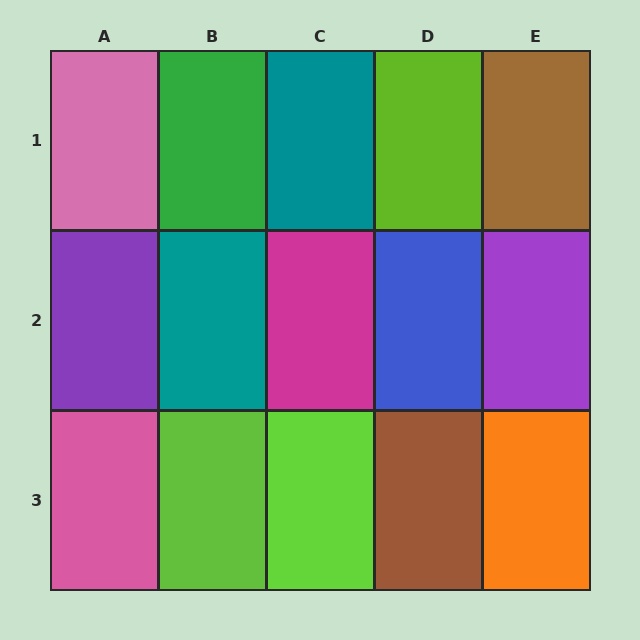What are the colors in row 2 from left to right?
Purple, teal, magenta, blue, purple.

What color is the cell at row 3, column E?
Orange.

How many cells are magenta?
1 cell is magenta.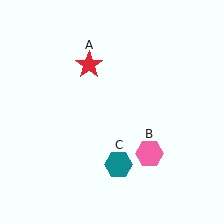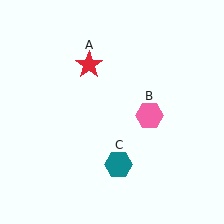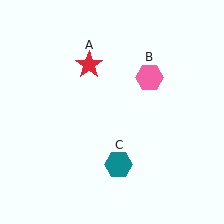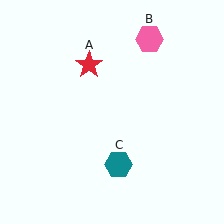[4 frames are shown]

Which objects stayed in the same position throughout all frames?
Red star (object A) and teal hexagon (object C) remained stationary.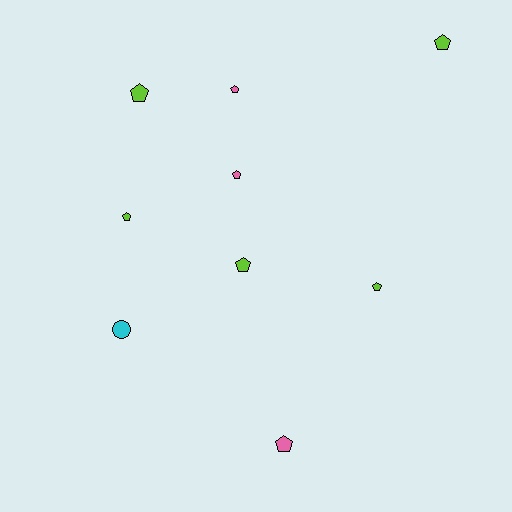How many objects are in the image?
There are 9 objects.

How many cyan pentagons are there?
There are no cyan pentagons.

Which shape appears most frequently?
Pentagon, with 8 objects.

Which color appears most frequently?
Lime, with 5 objects.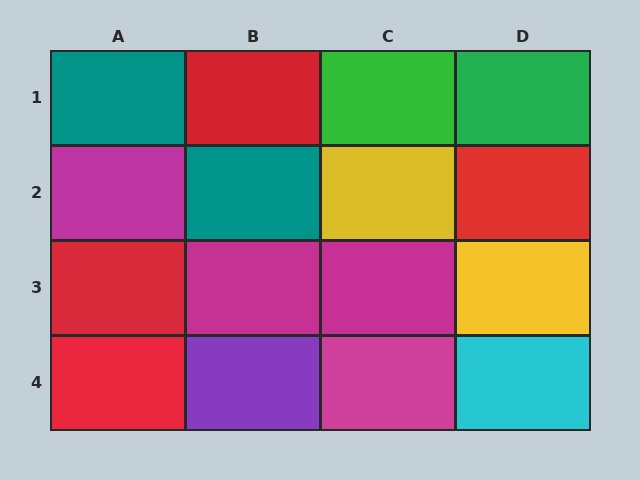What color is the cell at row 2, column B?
Teal.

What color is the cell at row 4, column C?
Magenta.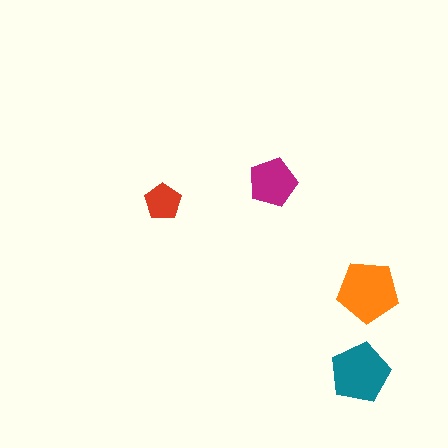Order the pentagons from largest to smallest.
the orange one, the teal one, the magenta one, the red one.